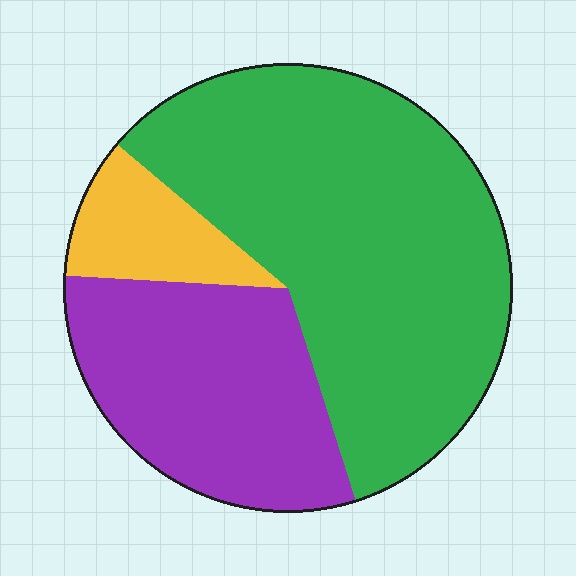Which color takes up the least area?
Yellow, at roughly 10%.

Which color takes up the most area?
Green, at roughly 60%.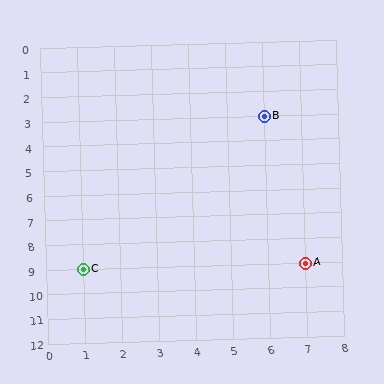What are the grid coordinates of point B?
Point B is at grid coordinates (6, 3).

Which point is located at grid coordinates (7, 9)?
Point A is at (7, 9).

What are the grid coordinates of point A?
Point A is at grid coordinates (7, 9).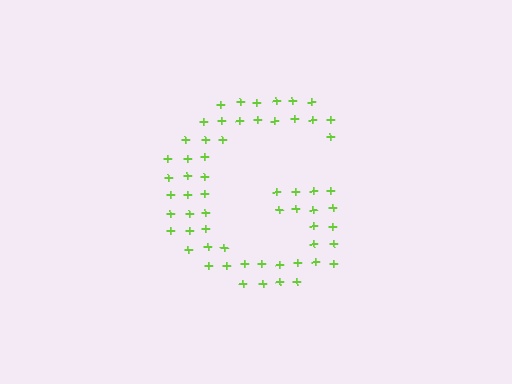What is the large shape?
The large shape is the letter G.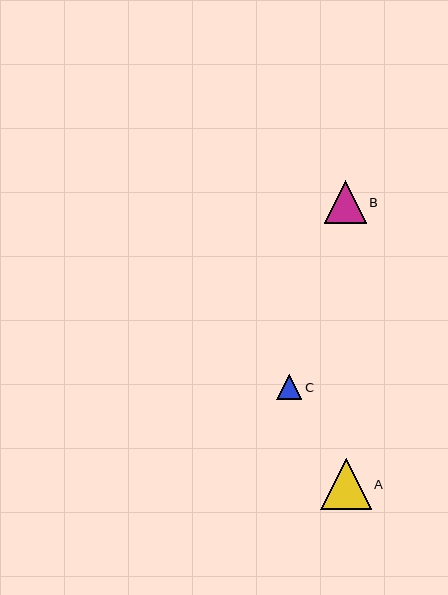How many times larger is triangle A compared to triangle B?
Triangle A is approximately 1.2 times the size of triangle B.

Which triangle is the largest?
Triangle A is the largest with a size of approximately 51 pixels.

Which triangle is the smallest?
Triangle C is the smallest with a size of approximately 25 pixels.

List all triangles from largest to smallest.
From largest to smallest: A, B, C.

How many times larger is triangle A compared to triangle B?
Triangle A is approximately 1.2 times the size of triangle B.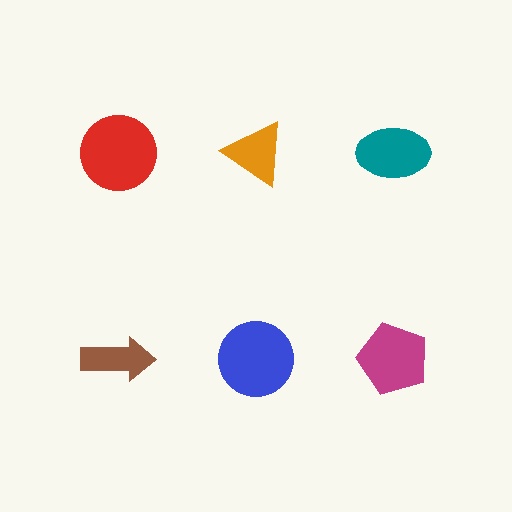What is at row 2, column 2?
A blue circle.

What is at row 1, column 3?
A teal ellipse.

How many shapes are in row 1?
3 shapes.